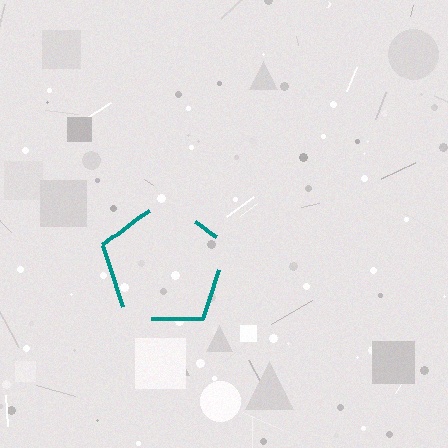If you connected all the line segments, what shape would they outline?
They would outline a pentagon.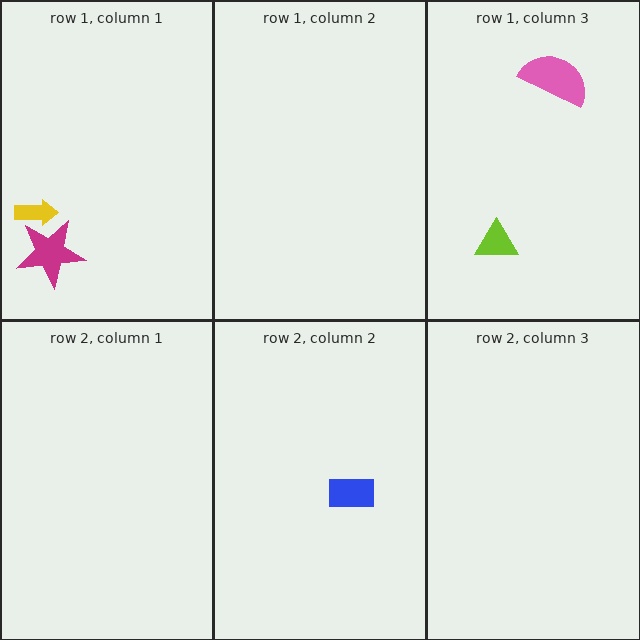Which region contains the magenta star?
The row 1, column 1 region.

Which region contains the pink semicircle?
The row 1, column 3 region.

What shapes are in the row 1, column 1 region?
The yellow arrow, the magenta star.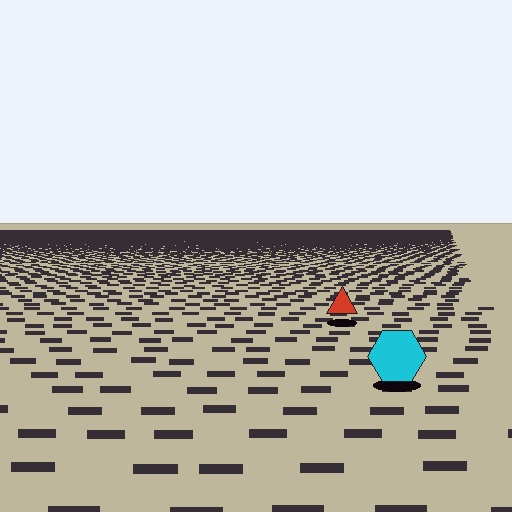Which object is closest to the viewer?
The cyan hexagon is closest. The texture marks near it are larger and more spread out.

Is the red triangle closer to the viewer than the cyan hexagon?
No. The cyan hexagon is closer — you can tell from the texture gradient: the ground texture is coarser near it.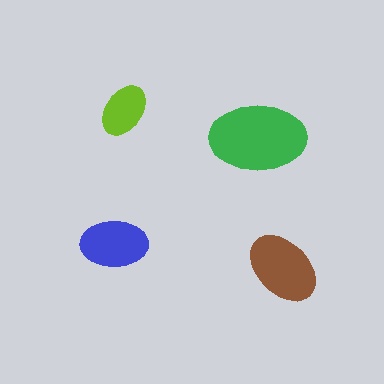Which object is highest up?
The lime ellipse is topmost.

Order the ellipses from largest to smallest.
the green one, the brown one, the blue one, the lime one.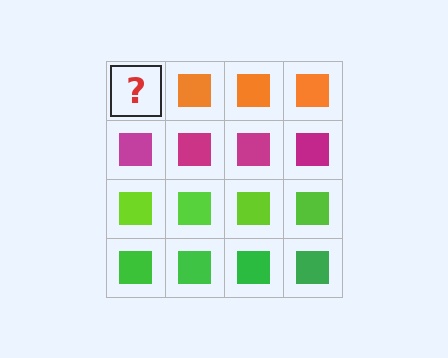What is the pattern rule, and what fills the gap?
The rule is that each row has a consistent color. The gap should be filled with an orange square.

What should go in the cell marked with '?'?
The missing cell should contain an orange square.